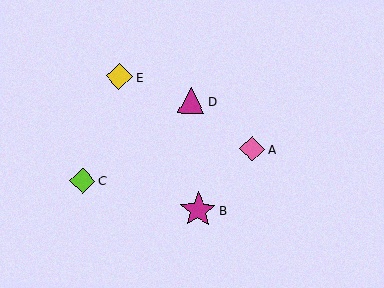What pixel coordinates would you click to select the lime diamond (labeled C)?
Click at (83, 181) to select the lime diamond C.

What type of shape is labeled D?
Shape D is a magenta triangle.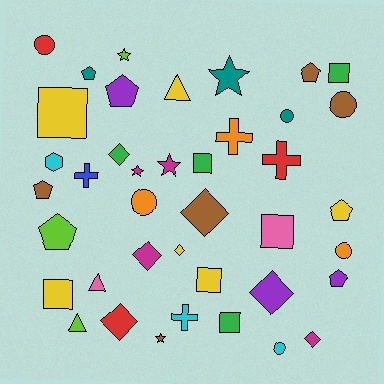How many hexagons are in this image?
There is 1 hexagon.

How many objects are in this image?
There are 40 objects.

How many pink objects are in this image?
There are 2 pink objects.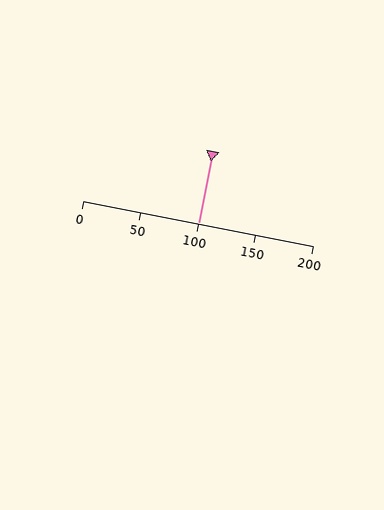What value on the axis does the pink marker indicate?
The marker indicates approximately 100.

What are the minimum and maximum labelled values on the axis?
The axis runs from 0 to 200.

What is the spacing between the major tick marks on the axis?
The major ticks are spaced 50 apart.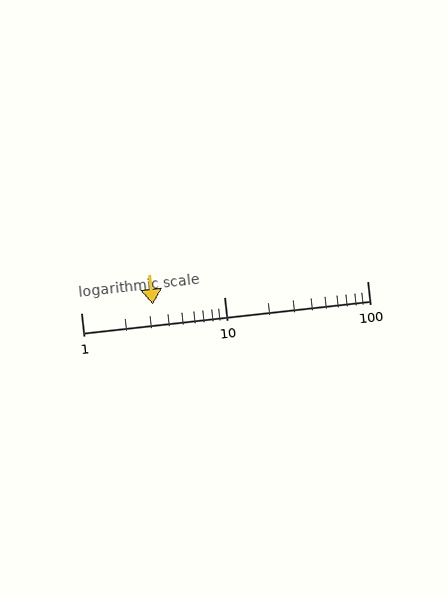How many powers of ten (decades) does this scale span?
The scale spans 2 decades, from 1 to 100.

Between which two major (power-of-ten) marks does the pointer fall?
The pointer is between 1 and 10.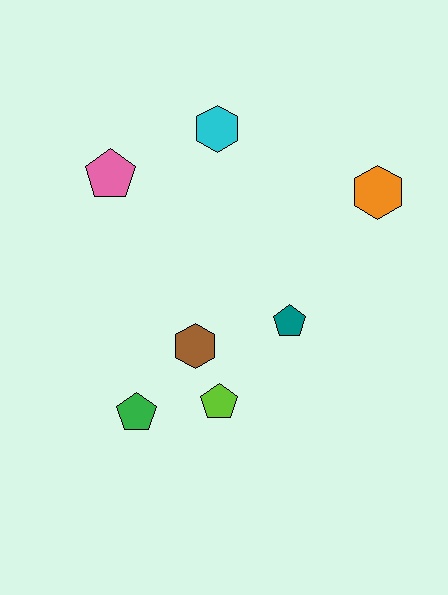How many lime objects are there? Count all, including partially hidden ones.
There is 1 lime object.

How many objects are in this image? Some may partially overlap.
There are 7 objects.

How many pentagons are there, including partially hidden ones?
There are 4 pentagons.